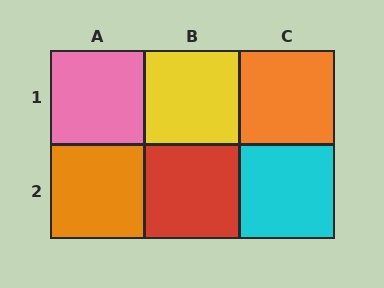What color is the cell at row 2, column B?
Red.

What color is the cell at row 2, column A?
Orange.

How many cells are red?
1 cell is red.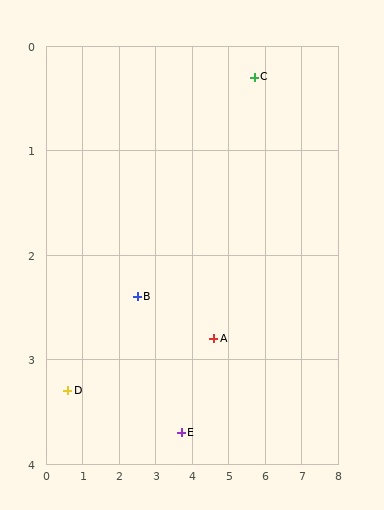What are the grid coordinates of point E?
Point E is at approximately (3.7, 3.7).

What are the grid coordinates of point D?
Point D is at approximately (0.6, 3.3).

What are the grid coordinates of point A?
Point A is at approximately (4.6, 2.8).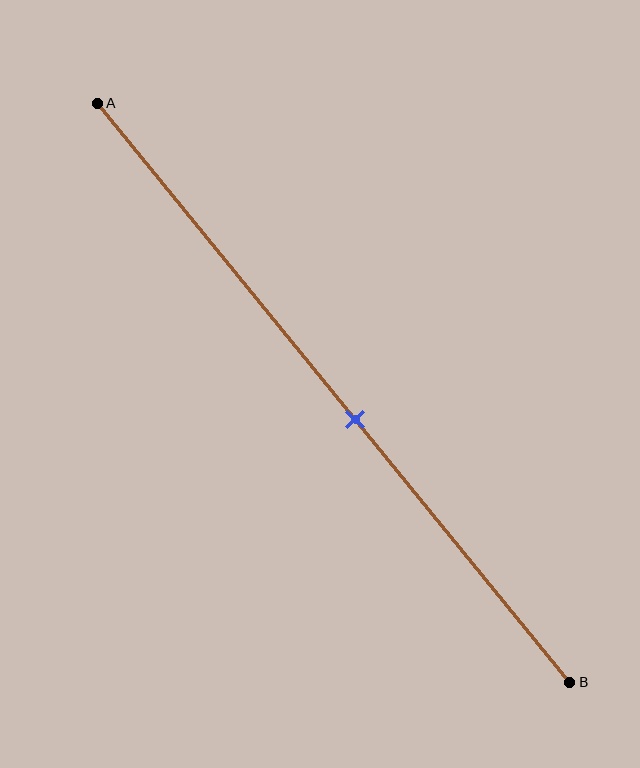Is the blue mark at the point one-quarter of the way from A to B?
No, the mark is at about 55% from A, not at the 25% one-quarter point.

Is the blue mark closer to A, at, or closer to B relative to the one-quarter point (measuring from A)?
The blue mark is closer to point B than the one-quarter point of segment AB.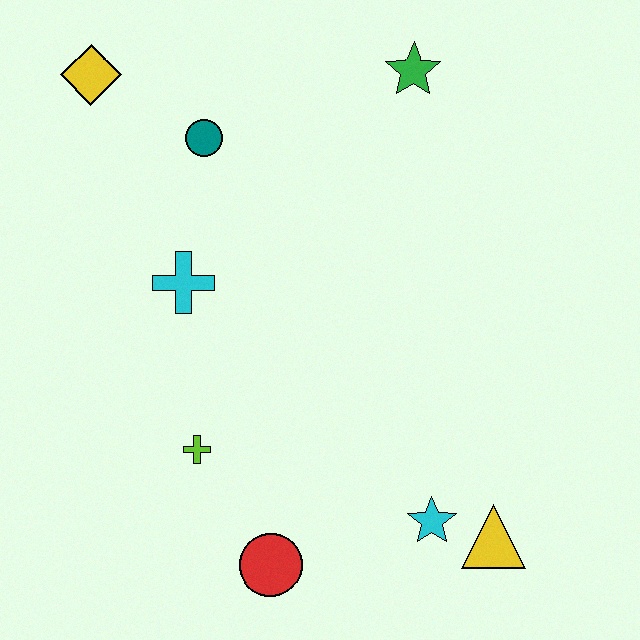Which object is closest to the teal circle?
The yellow diamond is closest to the teal circle.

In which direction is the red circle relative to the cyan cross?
The red circle is below the cyan cross.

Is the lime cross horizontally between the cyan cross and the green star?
Yes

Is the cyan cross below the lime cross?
No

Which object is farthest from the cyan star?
The yellow diamond is farthest from the cyan star.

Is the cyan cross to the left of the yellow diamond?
No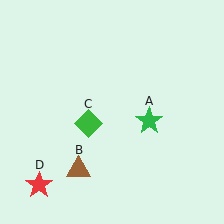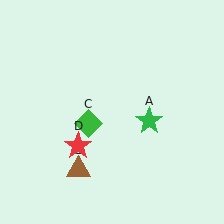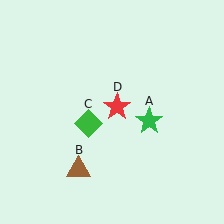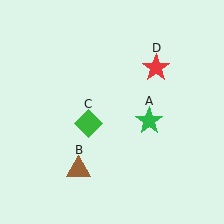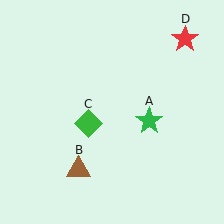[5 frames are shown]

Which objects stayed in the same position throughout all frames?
Green star (object A) and brown triangle (object B) and green diamond (object C) remained stationary.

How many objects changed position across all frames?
1 object changed position: red star (object D).